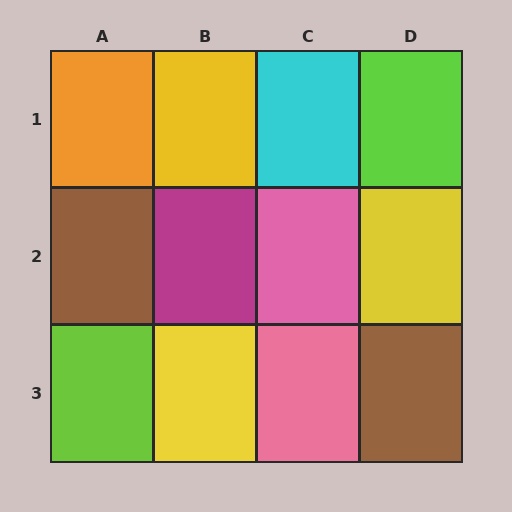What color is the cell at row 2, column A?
Brown.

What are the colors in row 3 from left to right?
Lime, yellow, pink, brown.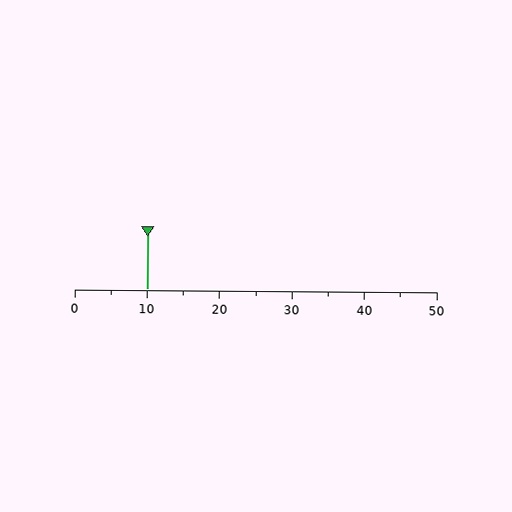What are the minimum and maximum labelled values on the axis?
The axis runs from 0 to 50.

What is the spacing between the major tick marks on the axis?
The major ticks are spaced 10 apart.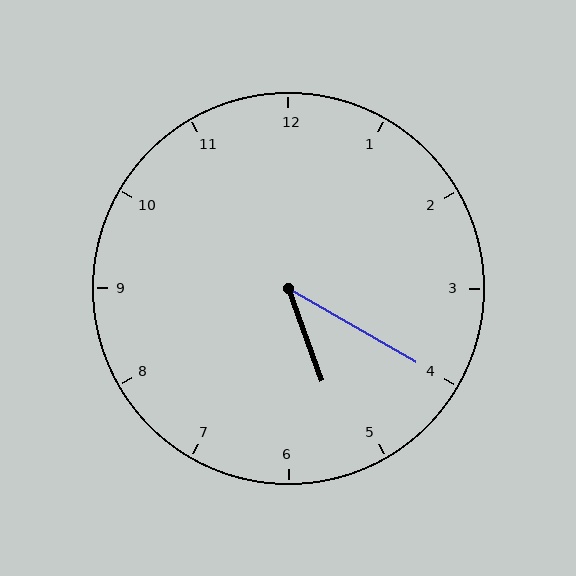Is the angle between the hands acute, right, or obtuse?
It is acute.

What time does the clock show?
5:20.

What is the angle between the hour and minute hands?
Approximately 40 degrees.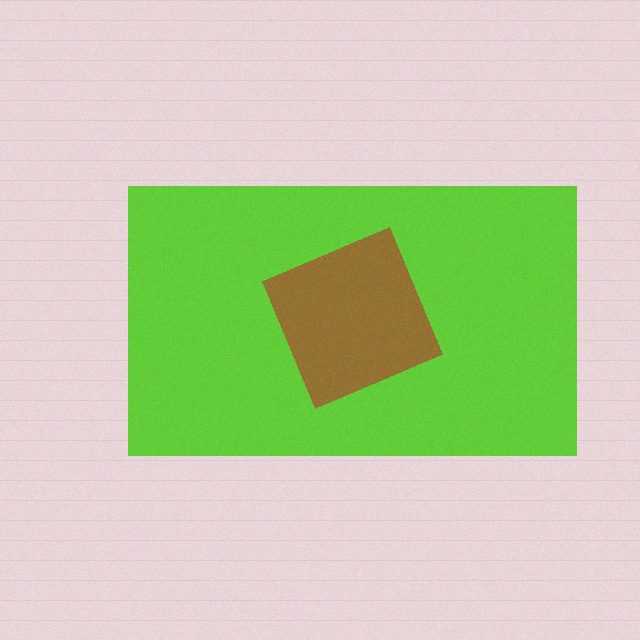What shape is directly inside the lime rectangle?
The brown diamond.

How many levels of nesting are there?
2.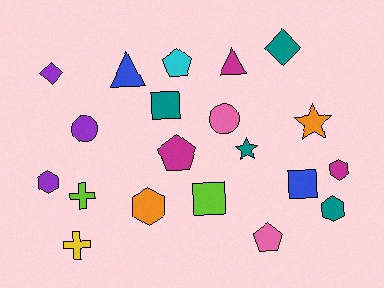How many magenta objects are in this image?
There are 3 magenta objects.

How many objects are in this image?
There are 20 objects.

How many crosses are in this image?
There are 2 crosses.